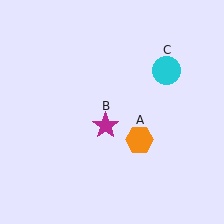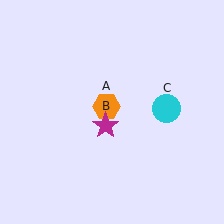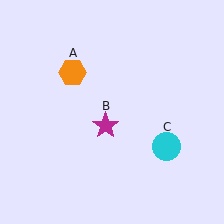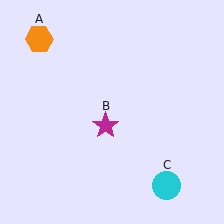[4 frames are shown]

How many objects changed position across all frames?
2 objects changed position: orange hexagon (object A), cyan circle (object C).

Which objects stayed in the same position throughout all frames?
Magenta star (object B) remained stationary.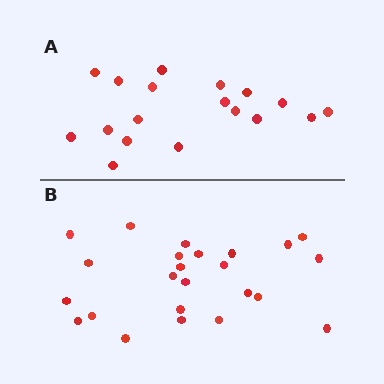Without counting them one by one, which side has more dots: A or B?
Region B (the bottom region) has more dots.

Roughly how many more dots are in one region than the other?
Region B has about 6 more dots than region A.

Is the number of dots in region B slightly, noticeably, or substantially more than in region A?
Region B has noticeably more, but not dramatically so. The ratio is roughly 1.3 to 1.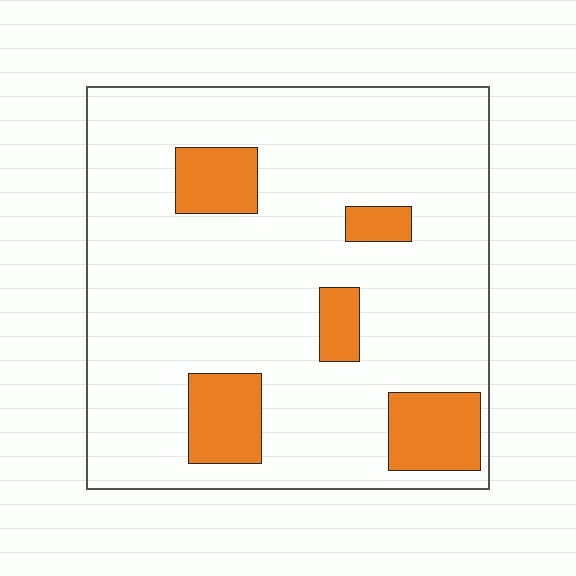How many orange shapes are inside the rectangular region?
5.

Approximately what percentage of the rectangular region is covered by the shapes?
Approximately 15%.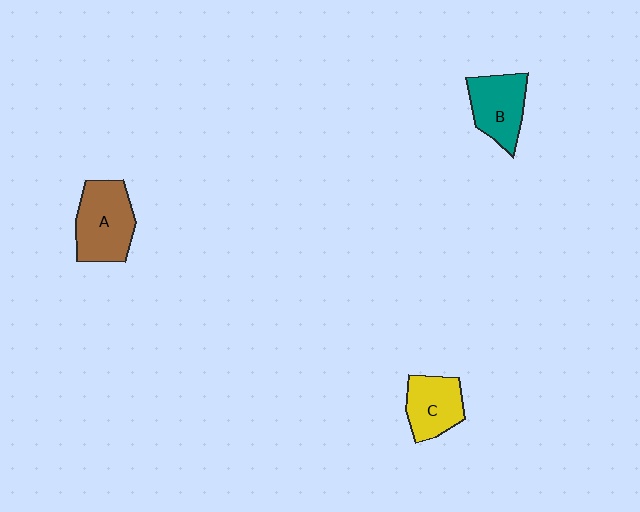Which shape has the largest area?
Shape A (brown).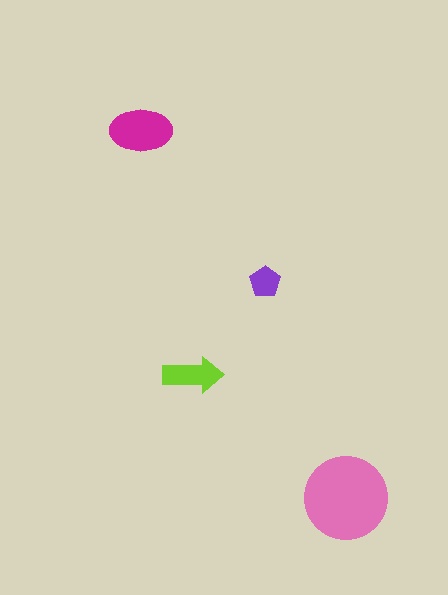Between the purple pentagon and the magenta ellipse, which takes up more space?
The magenta ellipse.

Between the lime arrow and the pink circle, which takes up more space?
The pink circle.